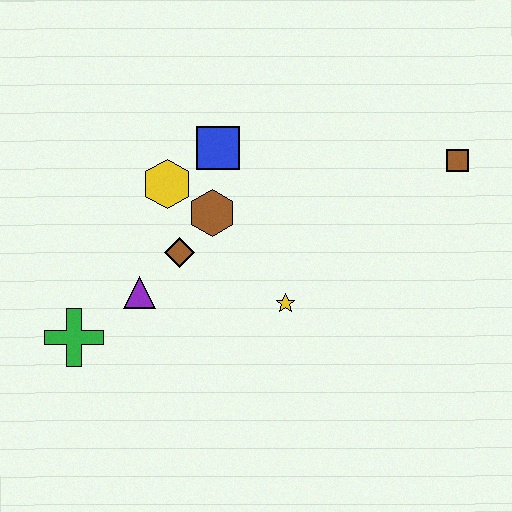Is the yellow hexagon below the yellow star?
No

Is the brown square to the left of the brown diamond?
No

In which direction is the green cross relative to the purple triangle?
The green cross is to the left of the purple triangle.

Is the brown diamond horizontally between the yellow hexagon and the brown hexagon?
Yes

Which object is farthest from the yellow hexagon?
The brown square is farthest from the yellow hexagon.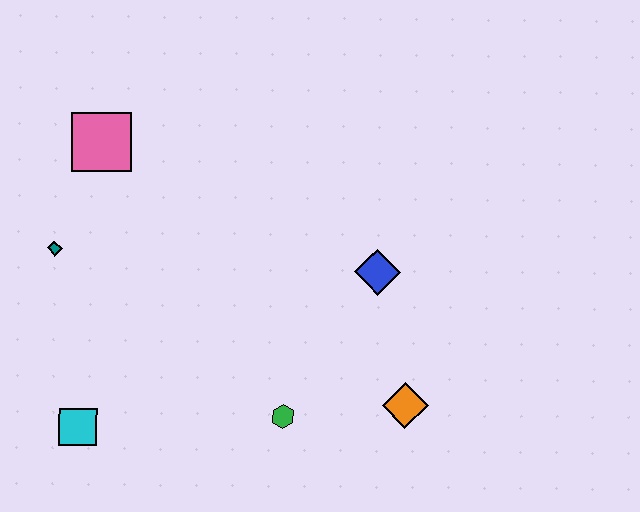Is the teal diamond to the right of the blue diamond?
No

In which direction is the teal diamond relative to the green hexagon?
The teal diamond is to the left of the green hexagon.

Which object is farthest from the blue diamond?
The cyan square is farthest from the blue diamond.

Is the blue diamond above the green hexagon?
Yes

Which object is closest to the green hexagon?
The orange diamond is closest to the green hexagon.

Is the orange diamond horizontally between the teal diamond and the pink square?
No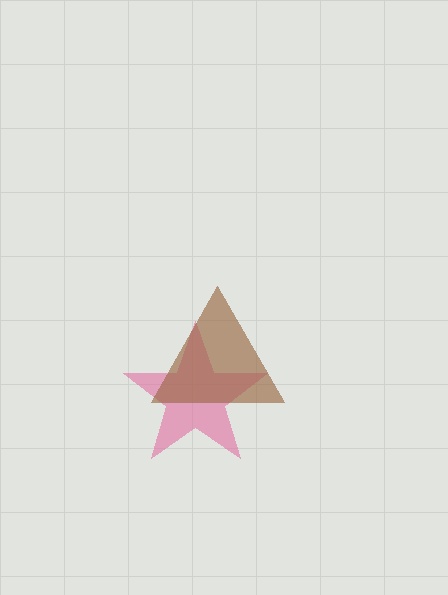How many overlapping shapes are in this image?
There are 2 overlapping shapes in the image.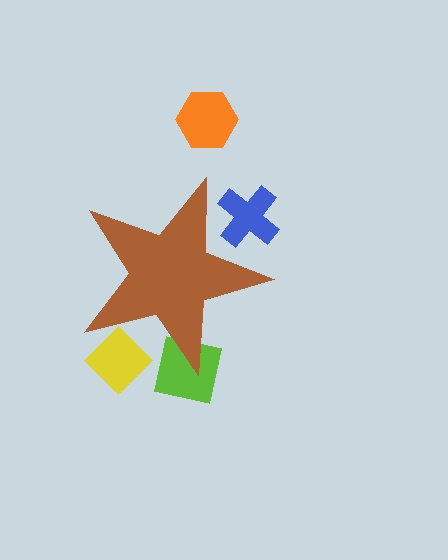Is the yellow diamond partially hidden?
Yes, the yellow diamond is partially hidden behind the brown star.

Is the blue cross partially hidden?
Yes, the blue cross is partially hidden behind the brown star.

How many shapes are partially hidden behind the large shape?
3 shapes are partially hidden.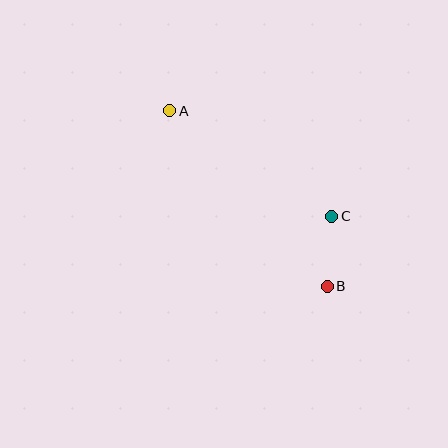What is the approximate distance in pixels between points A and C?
The distance between A and C is approximately 193 pixels.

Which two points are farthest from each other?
Points A and B are farthest from each other.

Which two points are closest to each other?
Points B and C are closest to each other.